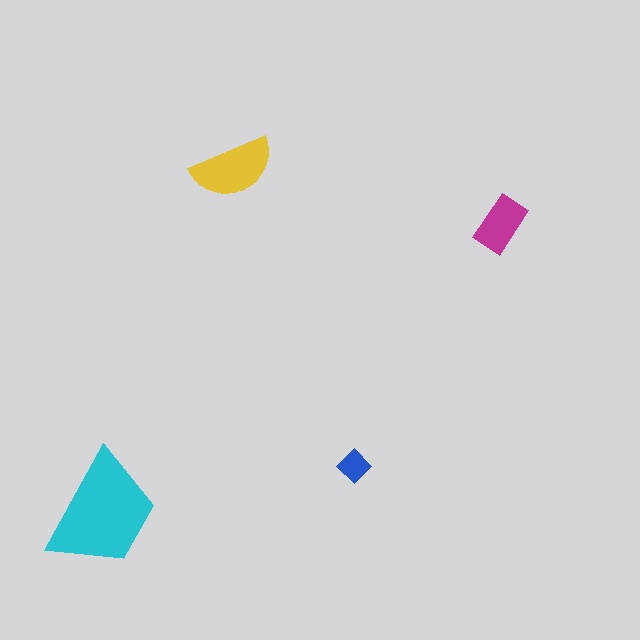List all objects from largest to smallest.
The cyan trapezoid, the yellow semicircle, the magenta rectangle, the blue diamond.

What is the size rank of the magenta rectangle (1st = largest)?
3rd.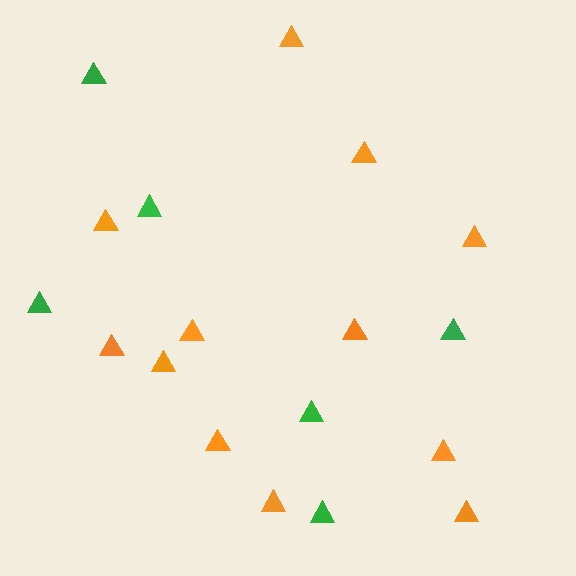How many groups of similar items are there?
There are 2 groups: one group of green triangles (6) and one group of orange triangles (12).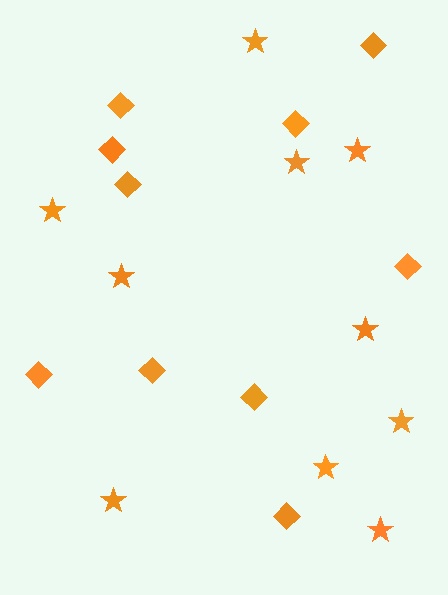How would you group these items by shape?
There are 2 groups: one group of stars (10) and one group of diamonds (10).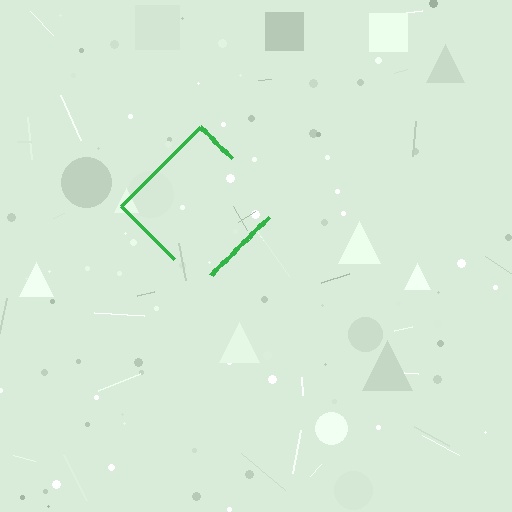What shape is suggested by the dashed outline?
The dashed outline suggests a diamond.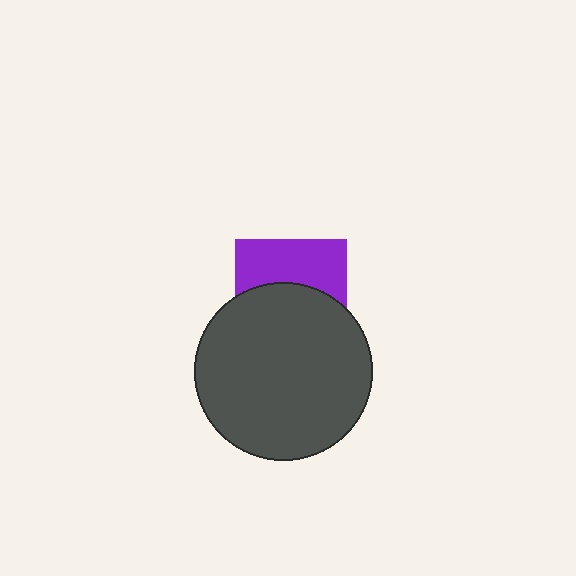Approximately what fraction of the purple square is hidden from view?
Roughly 56% of the purple square is hidden behind the dark gray circle.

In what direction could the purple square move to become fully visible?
The purple square could move up. That would shift it out from behind the dark gray circle entirely.